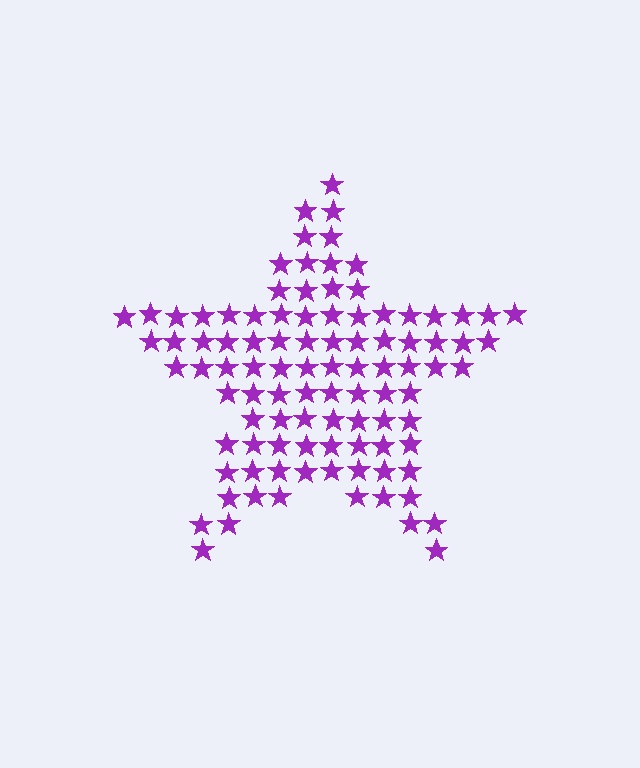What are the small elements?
The small elements are stars.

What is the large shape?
The large shape is a star.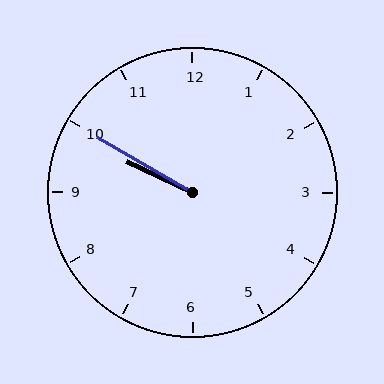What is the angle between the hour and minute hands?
Approximately 5 degrees.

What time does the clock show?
9:50.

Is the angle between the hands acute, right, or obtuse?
It is acute.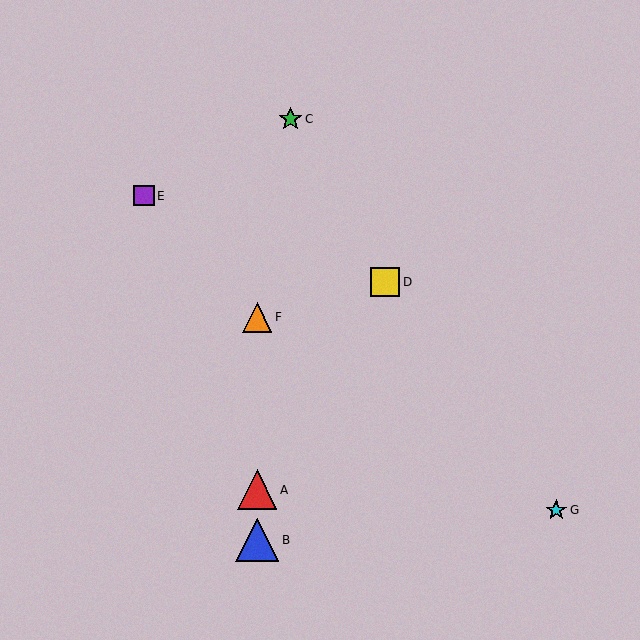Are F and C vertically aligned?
No, F is at x≈257 and C is at x≈291.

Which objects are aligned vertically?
Objects A, B, F are aligned vertically.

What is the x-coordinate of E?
Object E is at x≈144.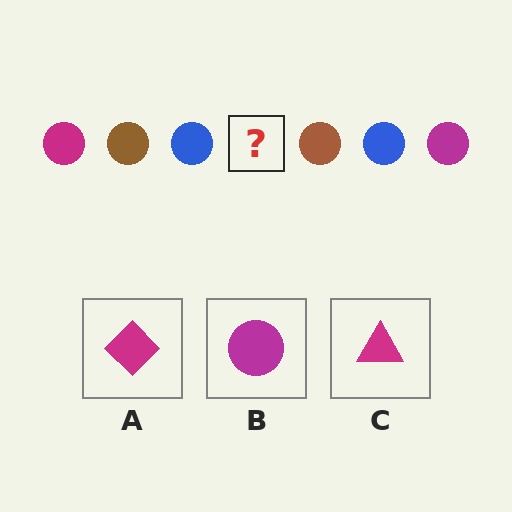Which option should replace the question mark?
Option B.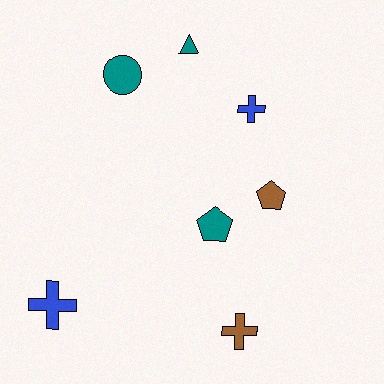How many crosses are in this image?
There are 3 crosses.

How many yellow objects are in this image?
There are no yellow objects.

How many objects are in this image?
There are 7 objects.